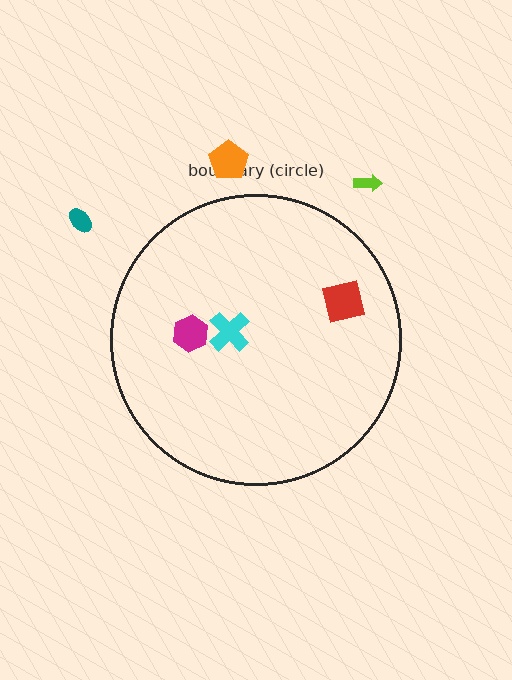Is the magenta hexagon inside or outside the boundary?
Inside.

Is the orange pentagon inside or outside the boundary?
Outside.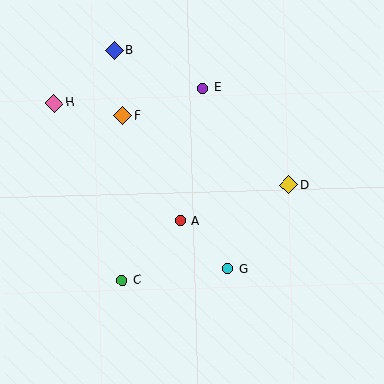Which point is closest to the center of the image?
Point A at (180, 221) is closest to the center.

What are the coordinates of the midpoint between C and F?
The midpoint between C and F is at (122, 198).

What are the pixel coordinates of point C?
Point C is at (122, 280).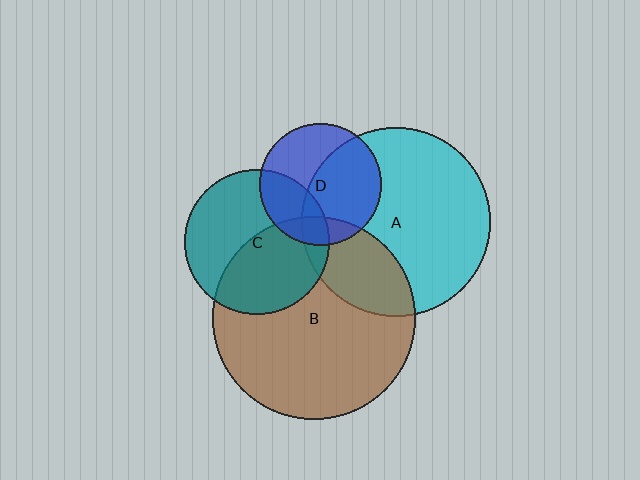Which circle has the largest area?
Circle B (brown).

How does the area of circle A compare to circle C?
Approximately 1.7 times.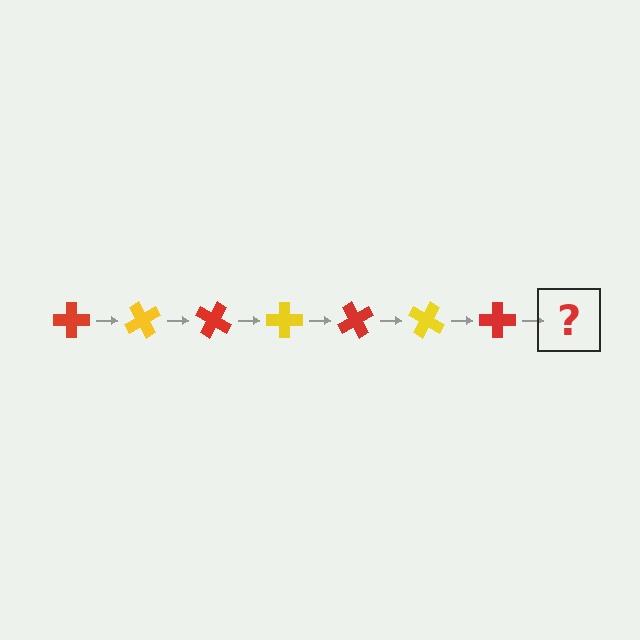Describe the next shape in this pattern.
It should be a yellow cross, rotated 420 degrees from the start.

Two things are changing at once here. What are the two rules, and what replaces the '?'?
The two rules are that it rotates 60 degrees each step and the color cycles through red and yellow. The '?' should be a yellow cross, rotated 420 degrees from the start.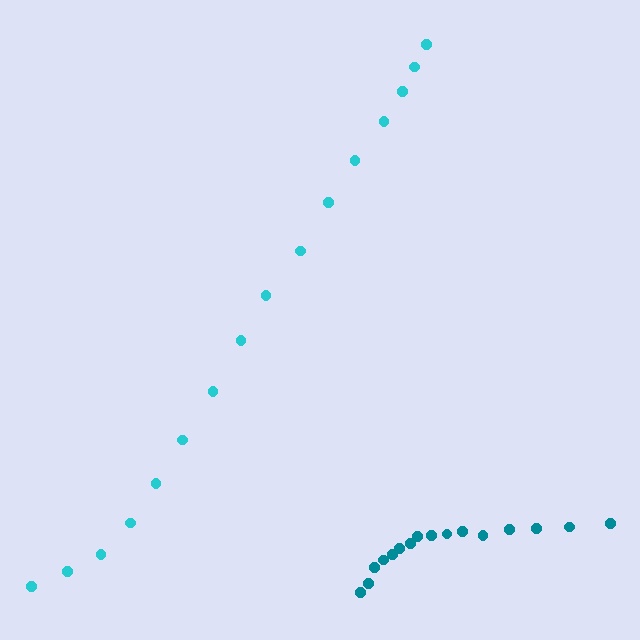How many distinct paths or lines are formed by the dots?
There are 2 distinct paths.